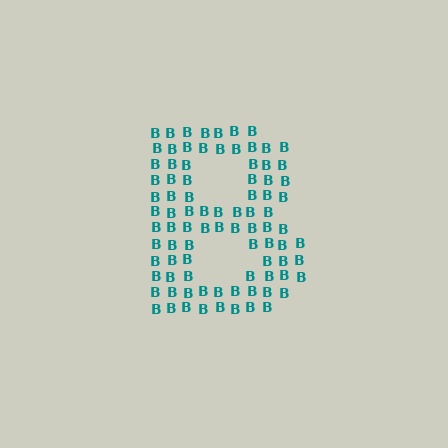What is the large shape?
The large shape is the letter B.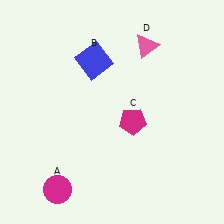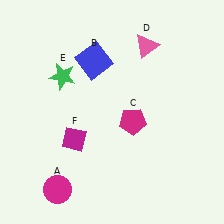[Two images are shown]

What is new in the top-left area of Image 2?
A green star (E) was added in the top-left area of Image 2.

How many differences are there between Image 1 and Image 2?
There are 2 differences between the two images.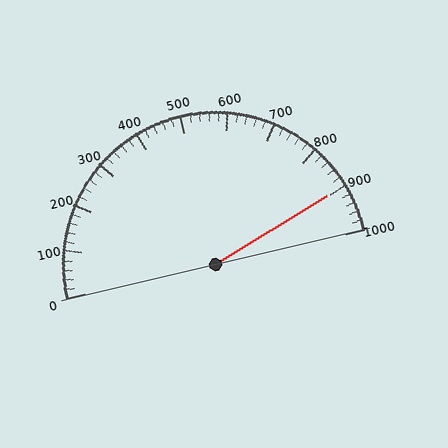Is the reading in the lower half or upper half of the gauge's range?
The reading is in the upper half of the range (0 to 1000).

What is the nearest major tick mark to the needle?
The nearest major tick mark is 900.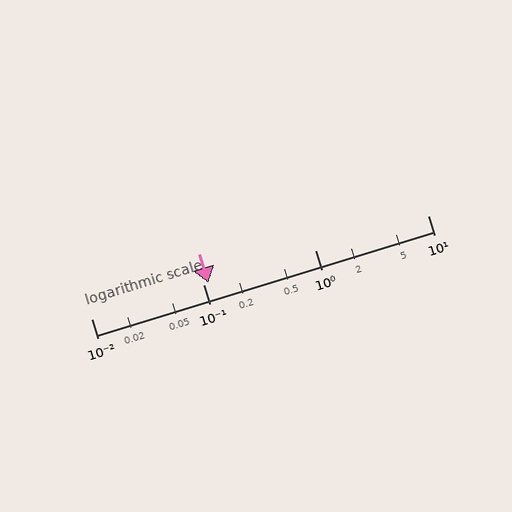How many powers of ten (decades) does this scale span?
The scale spans 3 decades, from 0.01 to 10.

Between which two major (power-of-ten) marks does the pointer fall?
The pointer is between 0.1 and 1.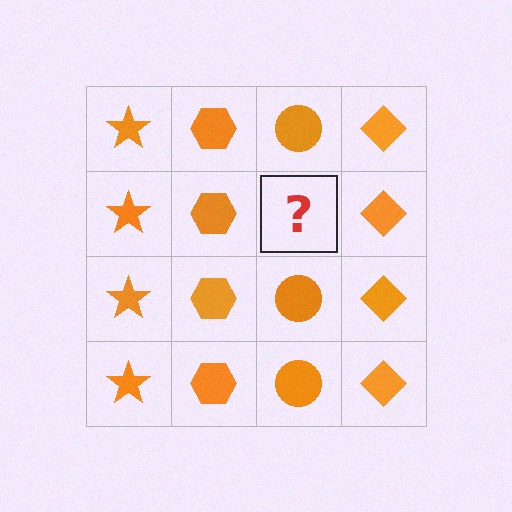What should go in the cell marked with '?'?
The missing cell should contain an orange circle.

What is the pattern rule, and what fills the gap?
The rule is that each column has a consistent shape. The gap should be filled with an orange circle.